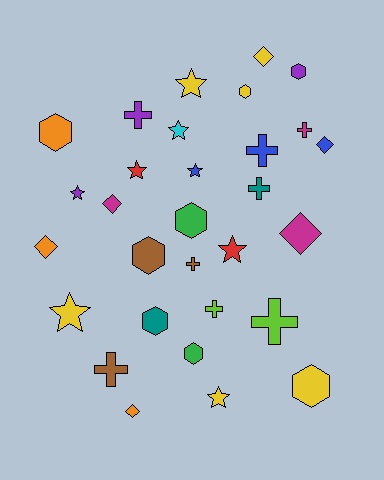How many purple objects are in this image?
There are 3 purple objects.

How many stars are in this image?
There are 8 stars.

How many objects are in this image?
There are 30 objects.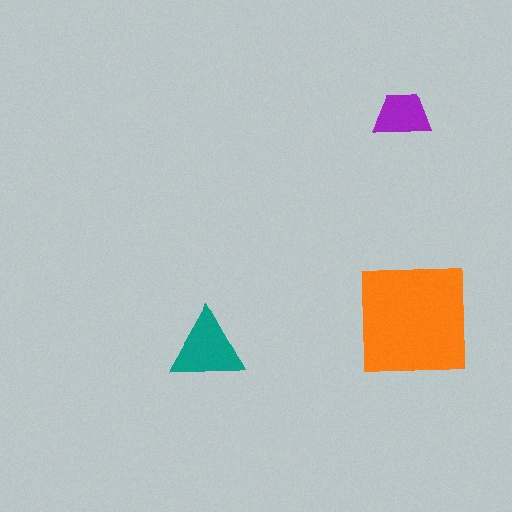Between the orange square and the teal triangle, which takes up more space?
The orange square.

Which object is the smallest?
The purple trapezoid.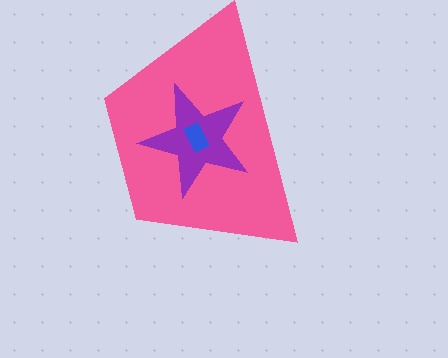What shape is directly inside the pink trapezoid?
The purple star.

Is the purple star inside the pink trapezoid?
Yes.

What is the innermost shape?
The blue rectangle.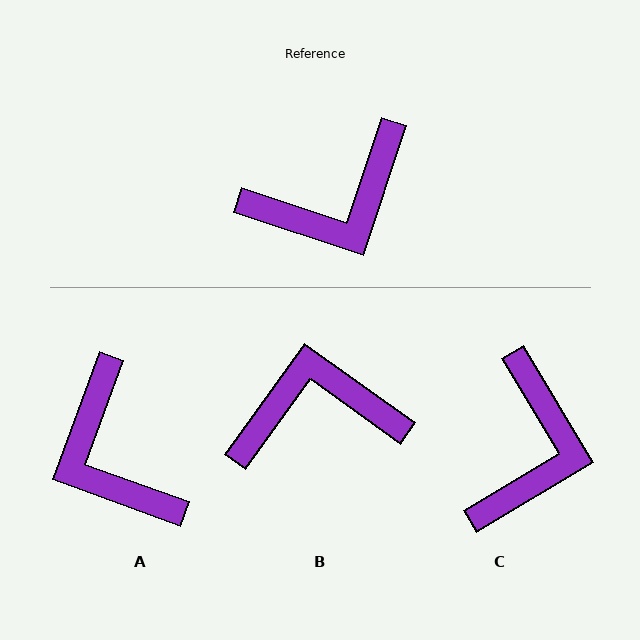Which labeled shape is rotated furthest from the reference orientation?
B, about 163 degrees away.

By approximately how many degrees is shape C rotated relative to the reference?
Approximately 49 degrees counter-clockwise.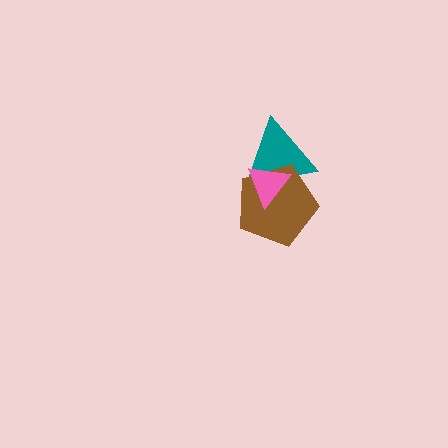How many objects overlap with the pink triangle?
2 objects overlap with the pink triangle.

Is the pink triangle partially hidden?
No, no other shape covers it.